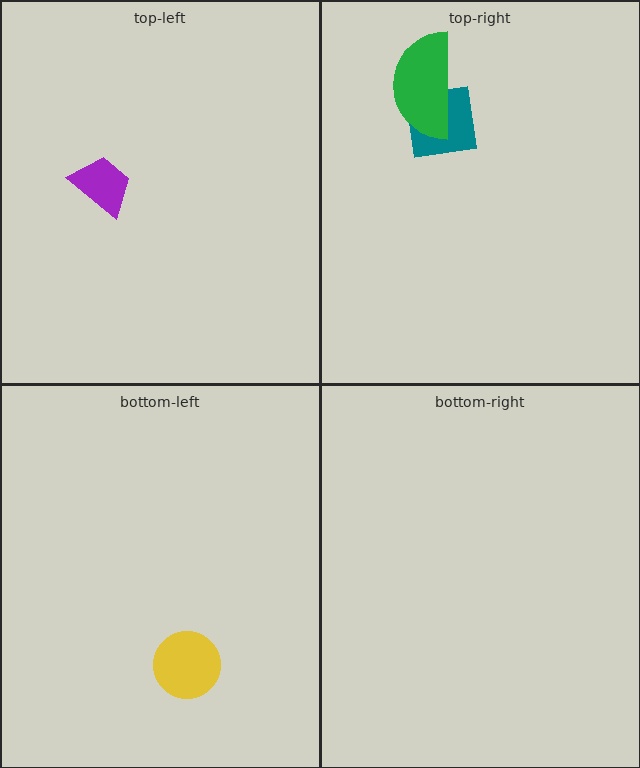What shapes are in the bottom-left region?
The yellow circle.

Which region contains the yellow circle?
The bottom-left region.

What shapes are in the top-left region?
The purple trapezoid.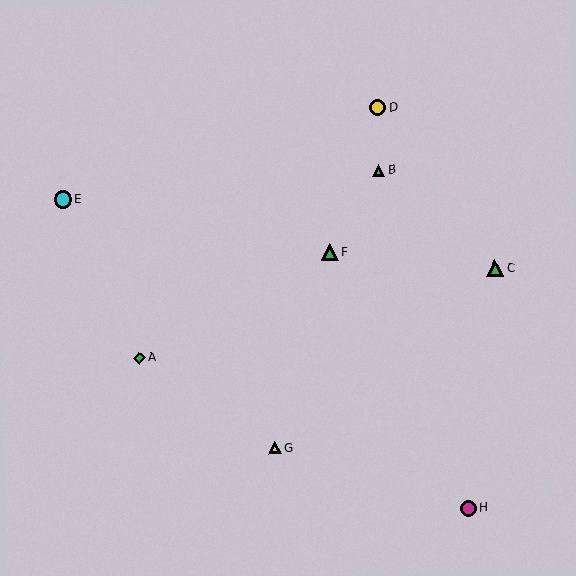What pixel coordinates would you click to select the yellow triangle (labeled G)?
Click at (275, 448) to select the yellow triangle G.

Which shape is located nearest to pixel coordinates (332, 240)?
The green triangle (labeled F) at (330, 252) is nearest to that location.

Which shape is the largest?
The green triangle (labeled C) is the largest.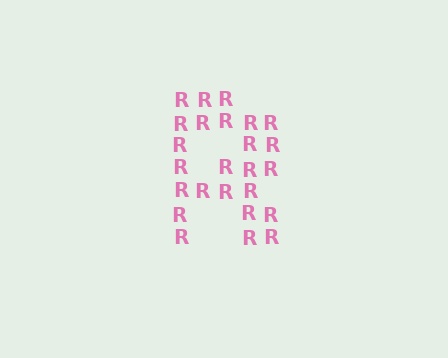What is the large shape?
The large shape is the letter R.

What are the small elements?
The small elements are letter R's.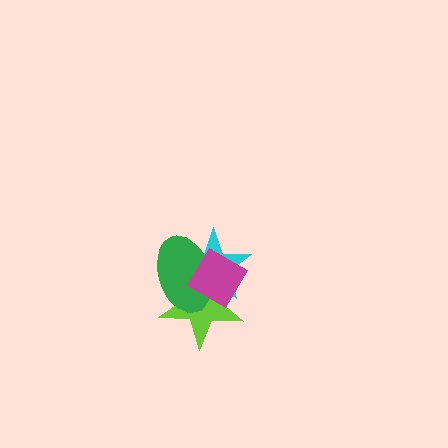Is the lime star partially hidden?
Yes, it is partially covered by another shape.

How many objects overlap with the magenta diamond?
3 objects overlap with the magenta diamond.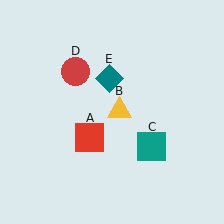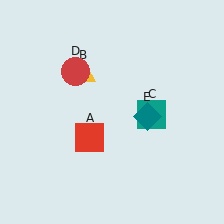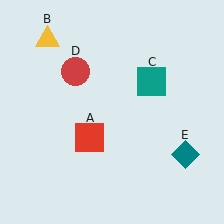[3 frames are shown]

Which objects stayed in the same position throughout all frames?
Red square (object A) and red circle (object D) remained stationary.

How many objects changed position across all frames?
3 objects changed position: yellow triangle (object B), teal square (object C), teal diamond (object E).